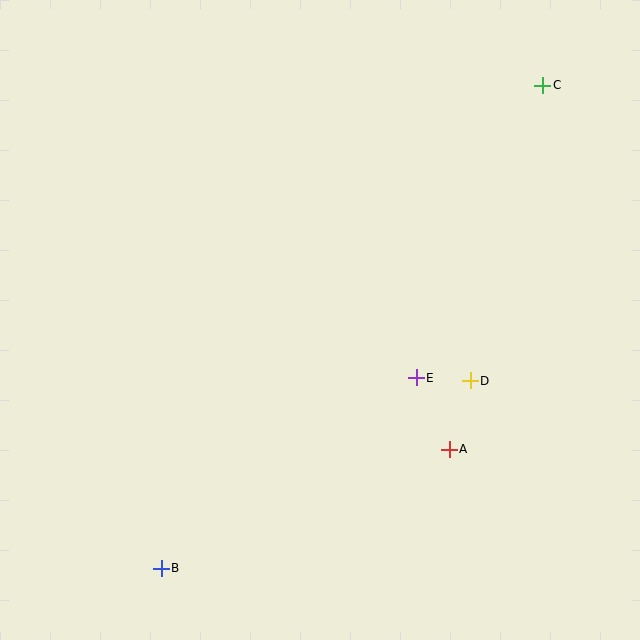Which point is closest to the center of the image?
Point E at (416, 378) is closest to the center.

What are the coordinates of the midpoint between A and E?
The midpoint between A and E is at (433, 413).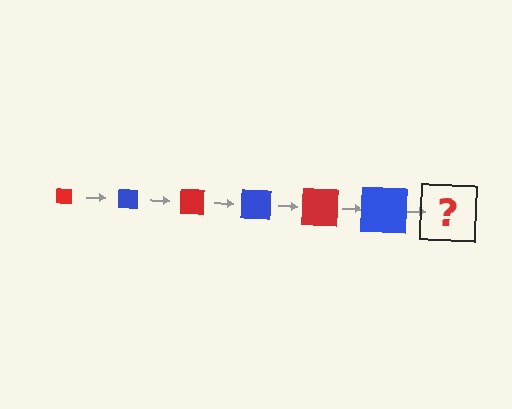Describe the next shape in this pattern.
It should be a red square, larger than the previous one.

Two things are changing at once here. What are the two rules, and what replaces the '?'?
The two rules are that the square grows larger each step and the color cycles through red and blue. The '?' should be a red square, larger than the previous one.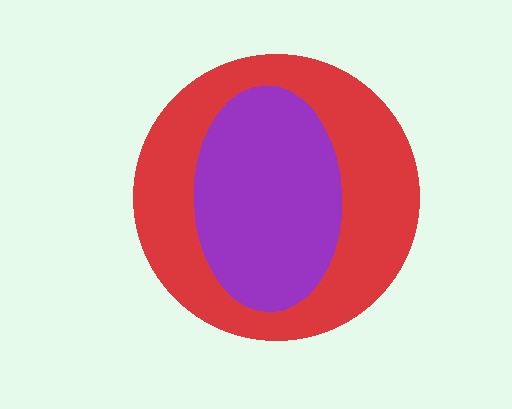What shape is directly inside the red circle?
The purple ellipse.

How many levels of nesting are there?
2.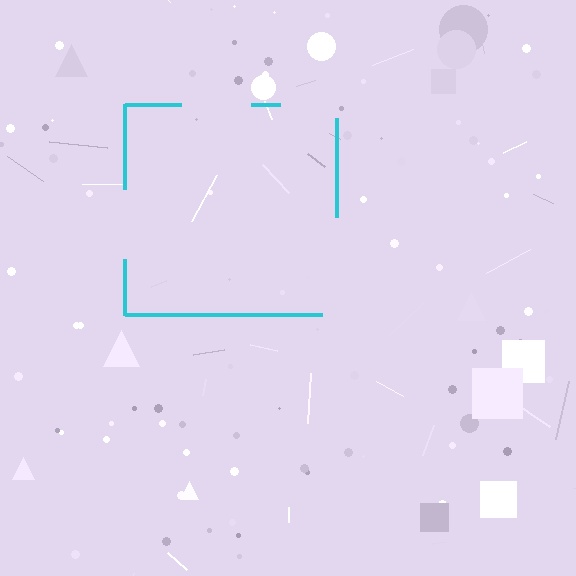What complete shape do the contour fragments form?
The contour fragments form a square.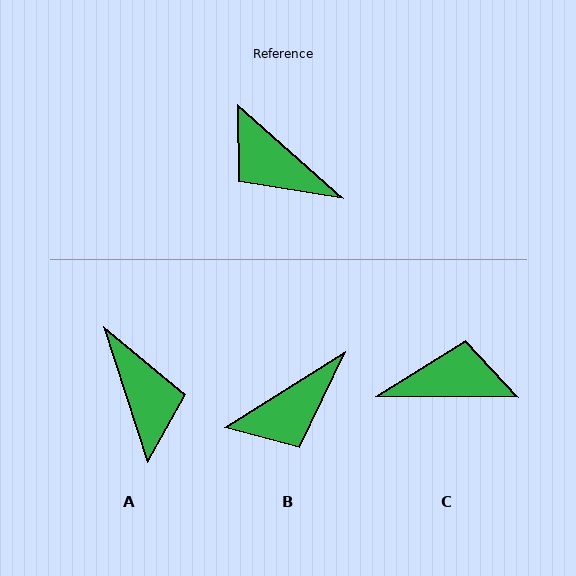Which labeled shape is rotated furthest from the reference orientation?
A, about 149 degrees away.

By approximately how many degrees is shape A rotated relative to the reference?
Approximately 149 degrees counter-clockwise.